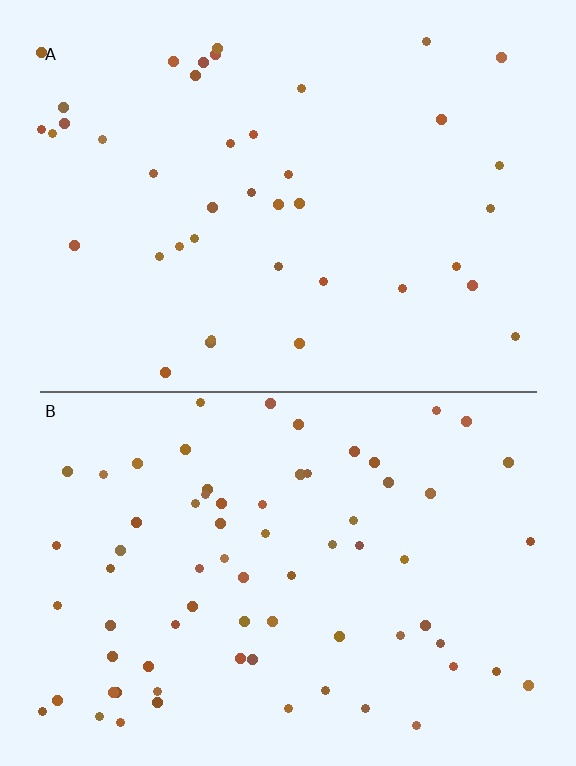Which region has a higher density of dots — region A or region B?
B (the bottom).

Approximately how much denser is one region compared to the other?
Approximately 1.8× — region B over region A.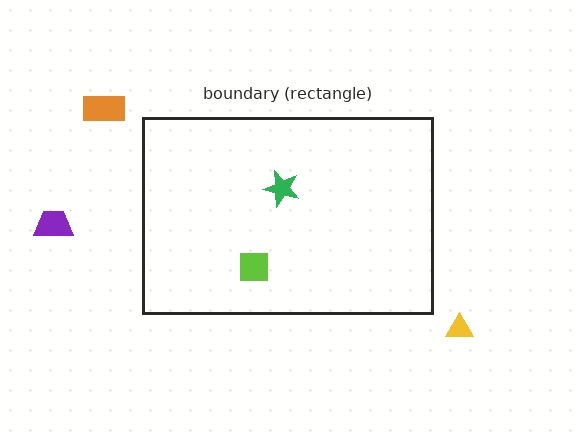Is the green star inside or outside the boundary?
Inside.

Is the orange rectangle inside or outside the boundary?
Outside.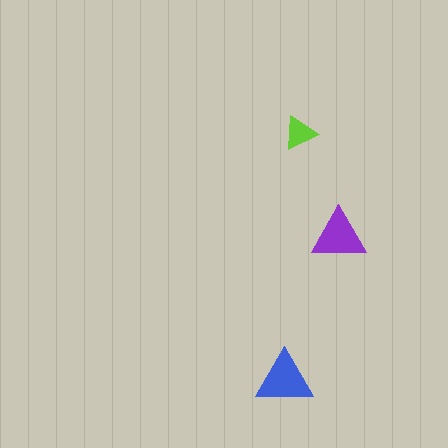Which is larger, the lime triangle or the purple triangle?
The purple one.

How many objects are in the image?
There are 3 objects in the image.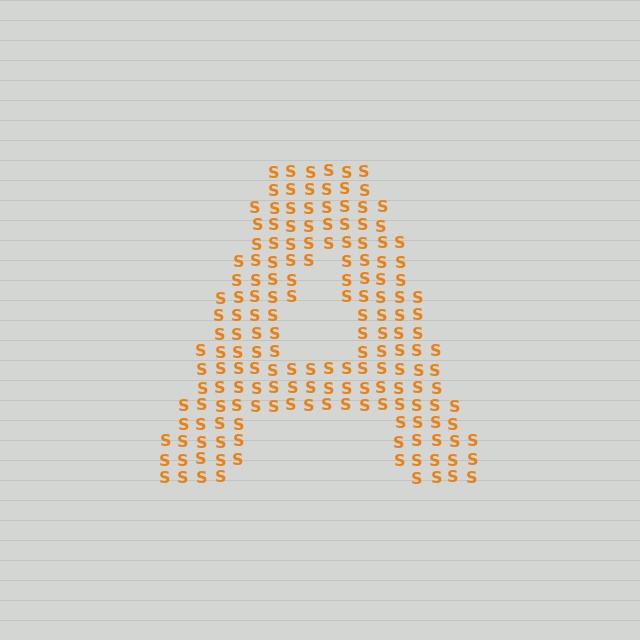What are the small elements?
The small elements are letter S's.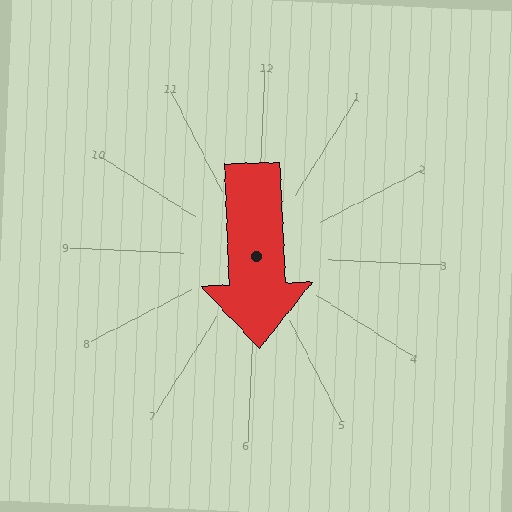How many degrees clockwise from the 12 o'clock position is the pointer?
Approximately 175 degrees.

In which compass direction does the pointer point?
South.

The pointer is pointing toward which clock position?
Roughly 6 o'clock.